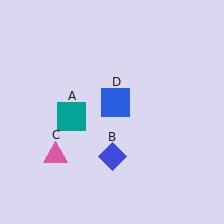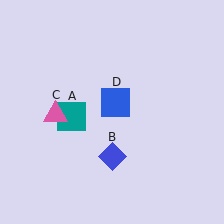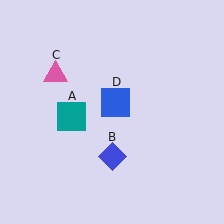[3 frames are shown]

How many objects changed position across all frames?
1 object changed position: pink triangle (object C).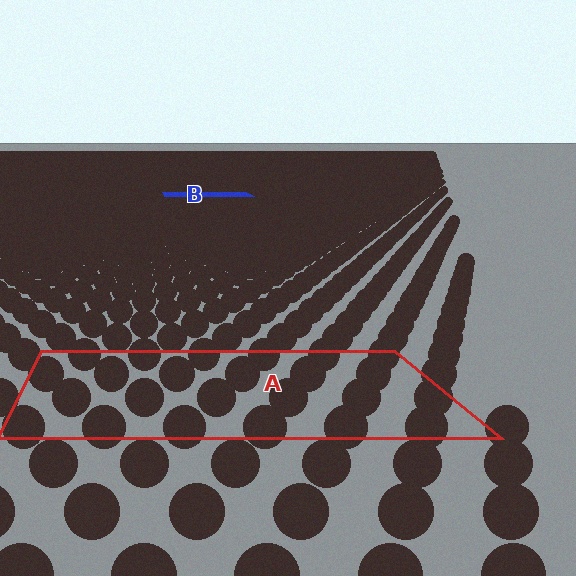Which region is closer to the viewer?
Region A is closer. The texture elements there are larger and more spread out.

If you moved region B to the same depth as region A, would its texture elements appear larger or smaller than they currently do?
They would appear larger. At a closer depth, the same texture elements are projected at a bigger on-screen size.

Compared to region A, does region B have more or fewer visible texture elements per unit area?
Region B has more texture elements per unit area — they are packed more densely because it is farther away.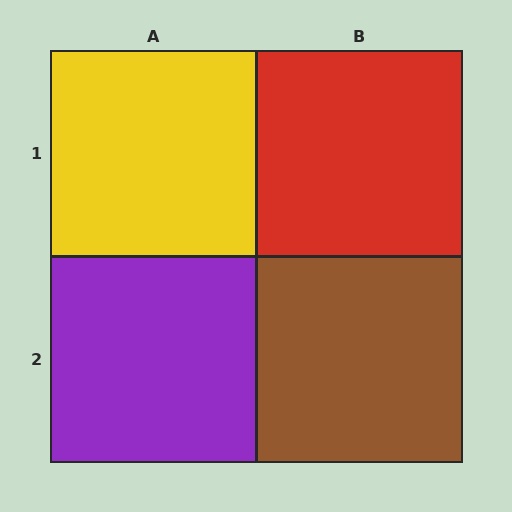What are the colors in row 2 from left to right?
Purple, brown.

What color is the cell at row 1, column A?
Yellow.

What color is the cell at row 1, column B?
Red.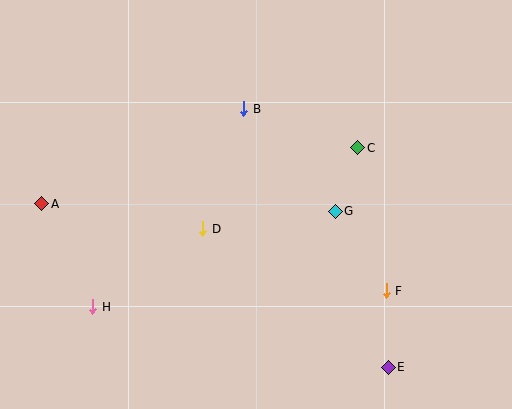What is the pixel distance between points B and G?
The distance between B and G is 137 pixels.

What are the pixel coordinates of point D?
Point D is at (203, 229).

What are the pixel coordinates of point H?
Point H is at (93, 307).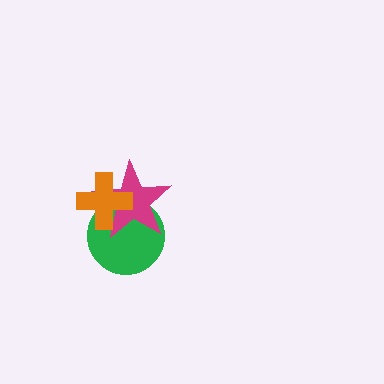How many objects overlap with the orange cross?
2 objects overlap with the orange cross.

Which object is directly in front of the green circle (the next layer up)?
The magenta star is directly in front of the green circle.